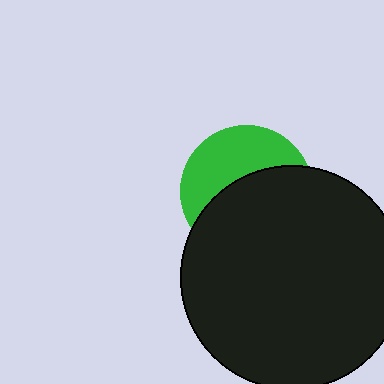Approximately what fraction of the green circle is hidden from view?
Roughly 58% of the green circle is hidden behind the black circle.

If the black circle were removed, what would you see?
You would see the complete green circle.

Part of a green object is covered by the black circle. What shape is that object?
It is a circle.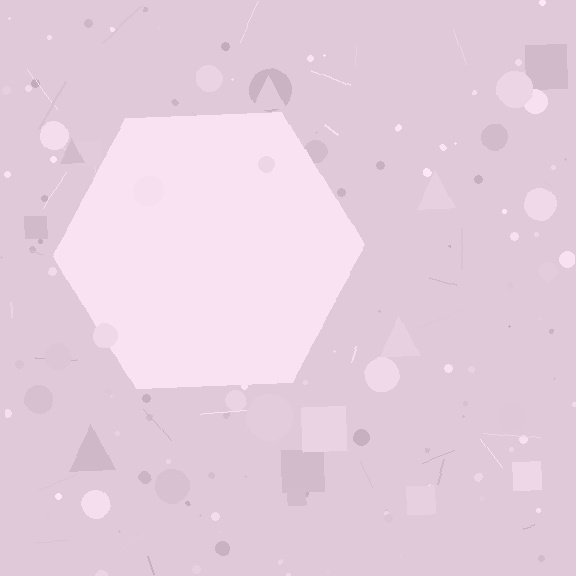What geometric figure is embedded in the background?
A hexagon is embedded in the background.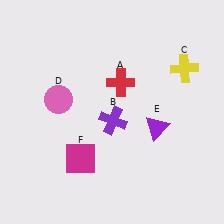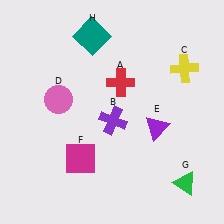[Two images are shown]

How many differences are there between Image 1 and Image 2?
There are 2 differences between the two images.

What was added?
A green triangle (G), a teal square (H) were added in Image 2.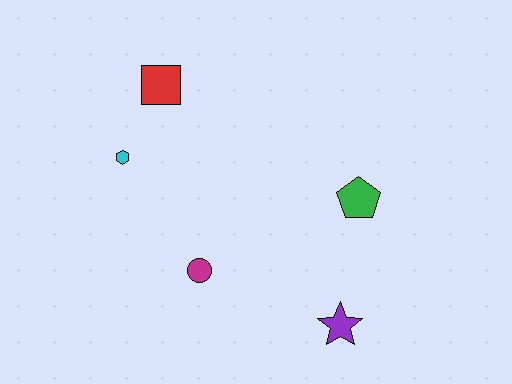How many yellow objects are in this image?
There are no yellow objects.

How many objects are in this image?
There are 5 objects.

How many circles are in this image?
There is 1 circle.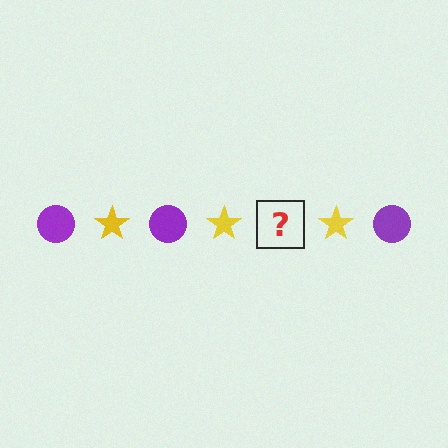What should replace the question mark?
The question mark should be replaced with a purple circle.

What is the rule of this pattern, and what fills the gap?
The rule is that the pattern alternates between purple circle and yellow star. The gap should be filled with a purple circle.